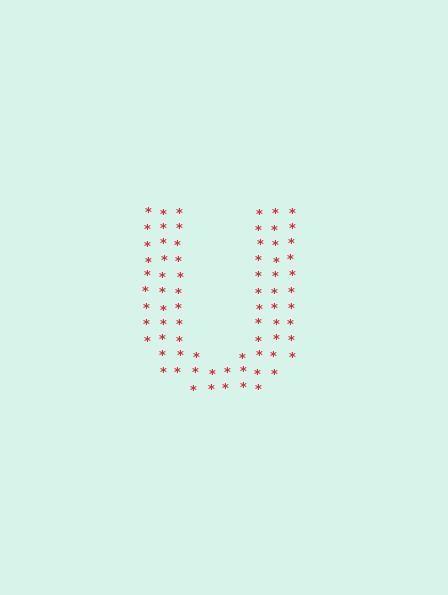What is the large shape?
The large shape is the letter U.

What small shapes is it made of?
It is made of small asterisks.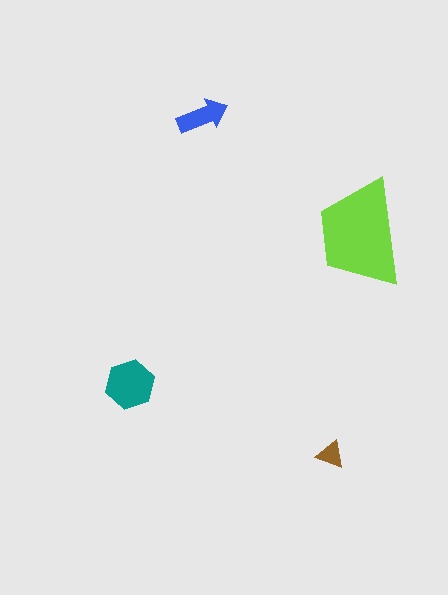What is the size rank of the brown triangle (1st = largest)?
4th.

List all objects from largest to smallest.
The lime trapezoid, the teal hexagon, the blue arrow, the brown triangle.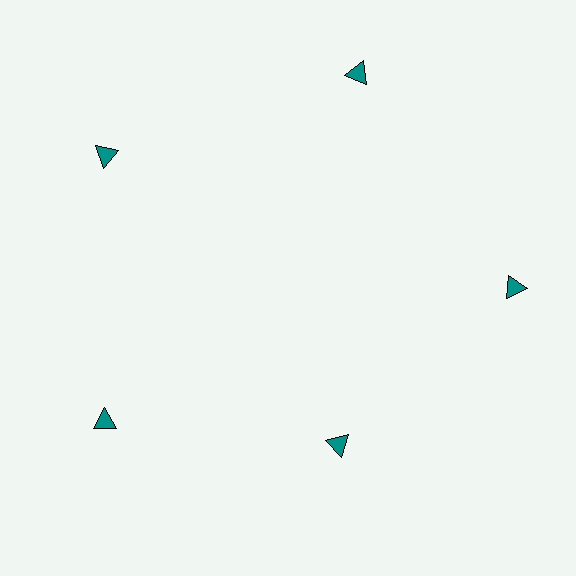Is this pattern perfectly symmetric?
No. The 5 teal triangles are arranged in a ring, but one element near the 5 o'clock position is pulled inward toward the center, breaking the 5-fold rotational symmetry.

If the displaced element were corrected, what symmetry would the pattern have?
It would have 5-fold rotational symmetry — the pattern would map onto itself every 72 degrees.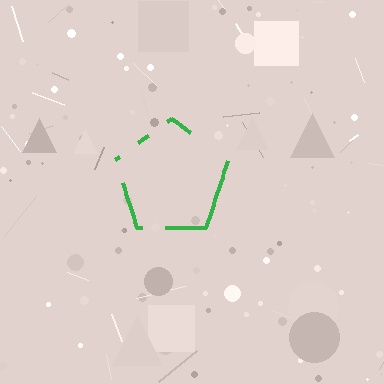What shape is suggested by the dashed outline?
The dashed outline suggests a pentagon.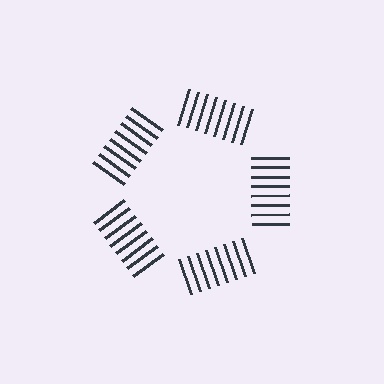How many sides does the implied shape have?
5 sides — the line-ends trace a pentagon.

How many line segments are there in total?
40 — 8 along each of the 5 edges.